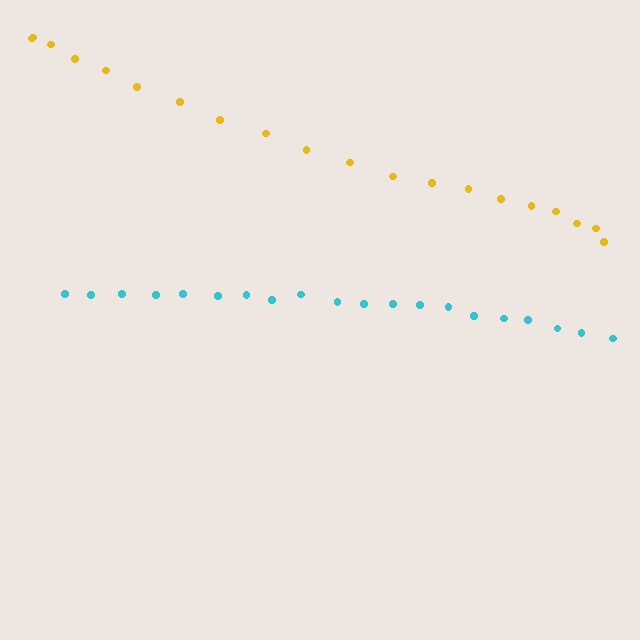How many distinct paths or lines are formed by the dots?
There are 2 distinct paths.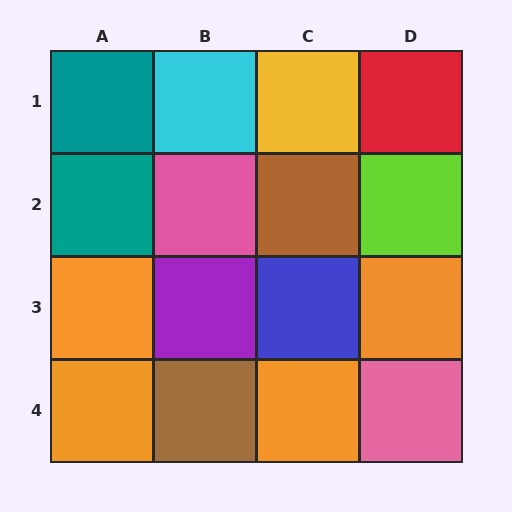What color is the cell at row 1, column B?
Cyan.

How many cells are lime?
1 cell is lime.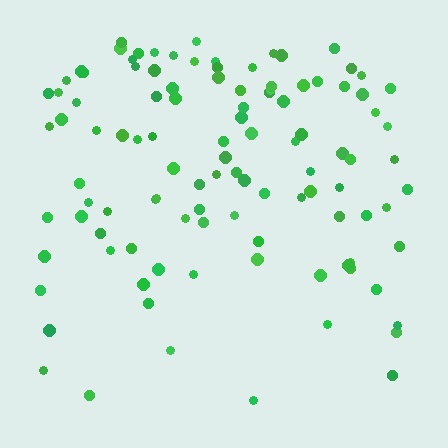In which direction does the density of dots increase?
From bottom to top, with the top side densest.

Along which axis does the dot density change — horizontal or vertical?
Vertical.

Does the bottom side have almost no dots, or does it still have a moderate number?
Still a moderate number, just noticeably fewer than the top.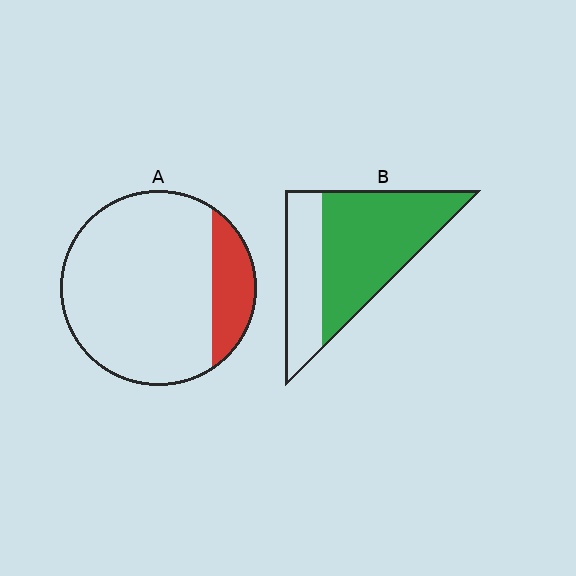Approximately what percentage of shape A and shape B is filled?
A is approximately 15% and B is approximately 65%.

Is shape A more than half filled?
No.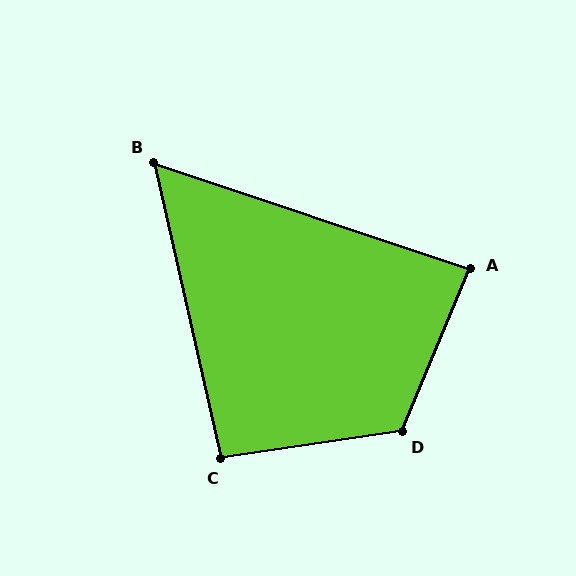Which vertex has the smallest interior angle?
B, at approximately 59 degrees.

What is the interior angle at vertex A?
Approximately 86 degrees (approximately right).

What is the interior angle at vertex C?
Approximately 94 degrees (approximately right).